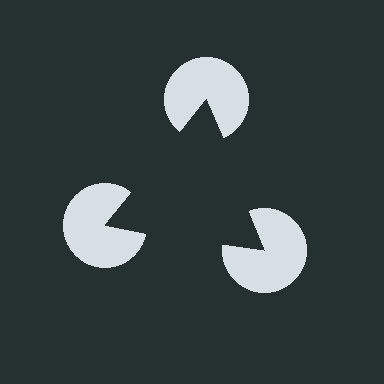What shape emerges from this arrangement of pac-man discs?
An illusory triangle — its edges are inferred from the aligned wedge cuts in the pac-man discs, not physically drawn.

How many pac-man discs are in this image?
There are 3 — one at each vertex of the illusory triangle.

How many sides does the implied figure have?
3 sides.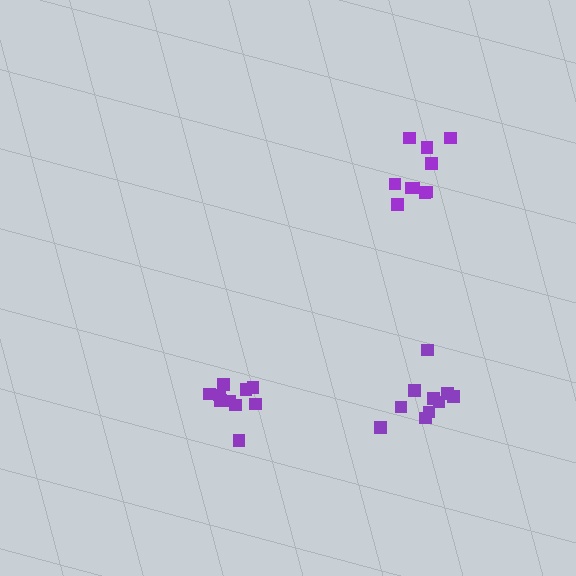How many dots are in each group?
Group 1: 10 dots, Group 2: 10 dots, Group 3: 10 dots (30 total).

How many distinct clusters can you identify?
There are 3 distinct clusters.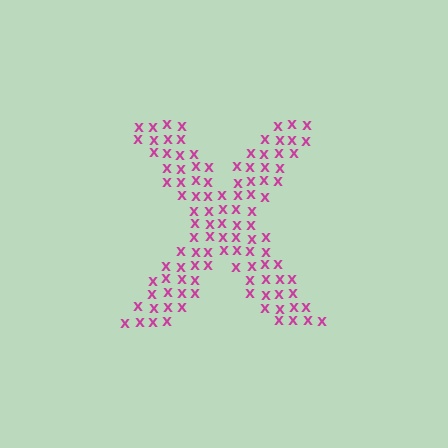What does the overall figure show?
The overall figure shows the letter X.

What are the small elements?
The small elements are letter X's.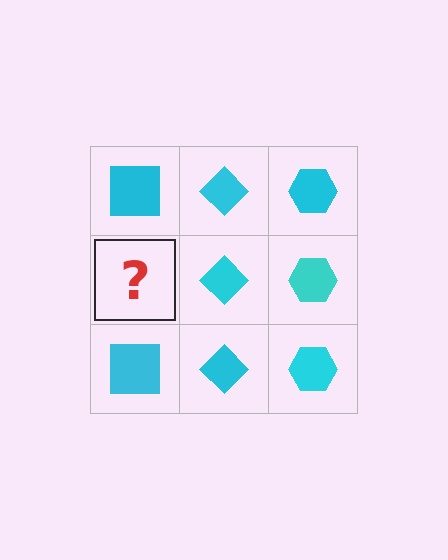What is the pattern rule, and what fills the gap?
The rule is that each column has a consistent shape. The gap should be filled with a cyan square.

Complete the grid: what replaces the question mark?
The question mark should be replaced with a cyan square.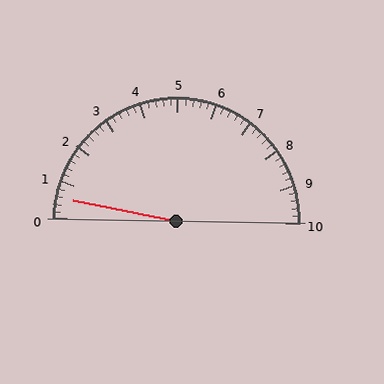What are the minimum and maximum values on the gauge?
The gauge ranges from 0 to 10.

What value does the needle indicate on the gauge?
The needle indicates approximately 0.6.